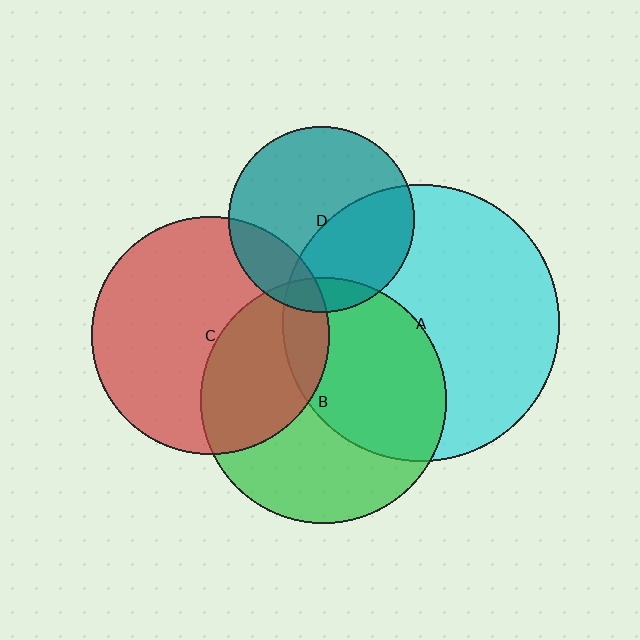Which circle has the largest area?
Circle A (cyan).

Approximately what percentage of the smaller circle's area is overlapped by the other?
Approximately 10%.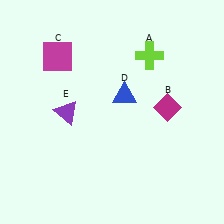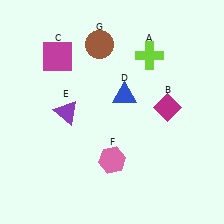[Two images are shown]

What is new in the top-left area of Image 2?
A brown circle (G) was added in the top-left area of Image 2.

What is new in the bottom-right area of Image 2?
A pink hexagon (F) was added in the bottom-right area of Image 2.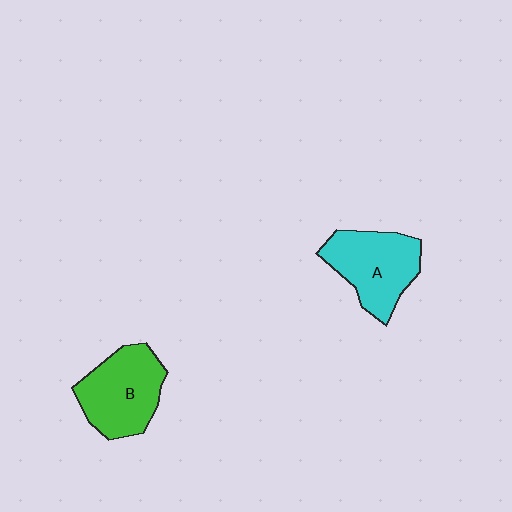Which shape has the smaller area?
Shape A (cyan).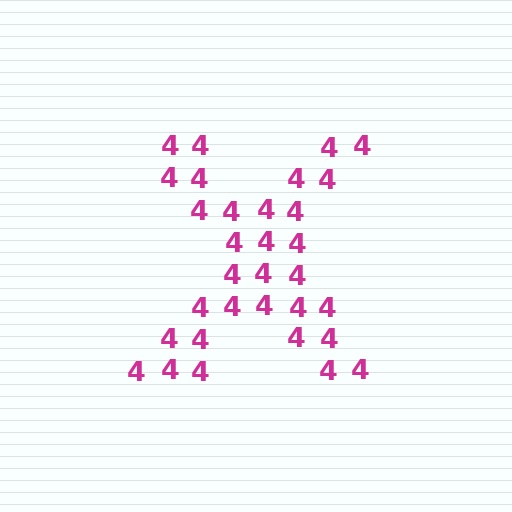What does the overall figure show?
The overall figure shows the letter X.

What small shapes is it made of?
It is made of small digit 4's.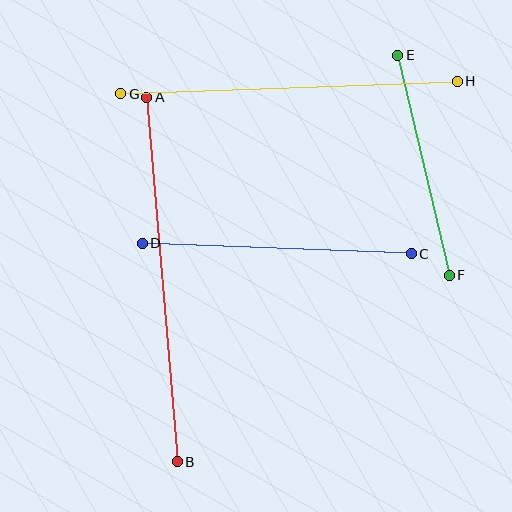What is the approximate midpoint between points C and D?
The midpoint is at approximately (277, 249) pixels.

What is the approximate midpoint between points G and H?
The midpoint is at approximately (289, 87) pixels.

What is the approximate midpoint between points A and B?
The midpoint is at approximately (162, 279) pixels.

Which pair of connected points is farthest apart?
Points A and B are farthest apart.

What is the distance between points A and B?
The distance is approximately 366 pixels.